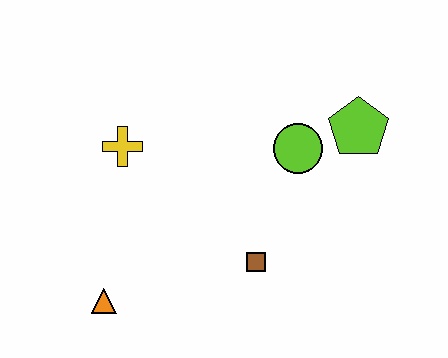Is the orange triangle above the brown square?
No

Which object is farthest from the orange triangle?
The lime pentagon is farthest from the orange triangle.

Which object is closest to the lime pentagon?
The lime circle is closest to the lime pentagon.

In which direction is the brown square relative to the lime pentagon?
The brown square is below the lime pentagon.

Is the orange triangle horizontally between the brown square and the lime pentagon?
No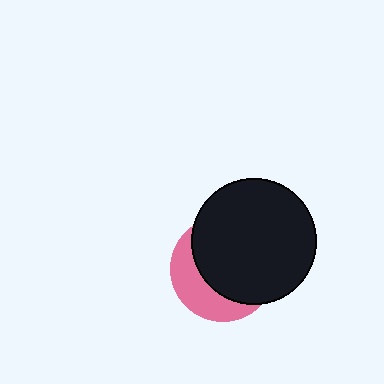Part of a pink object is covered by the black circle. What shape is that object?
It is a circle.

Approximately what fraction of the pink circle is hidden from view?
Roughly 66% of the pink circle is hidden behind the black circle.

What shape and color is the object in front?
The object in front is a black circle.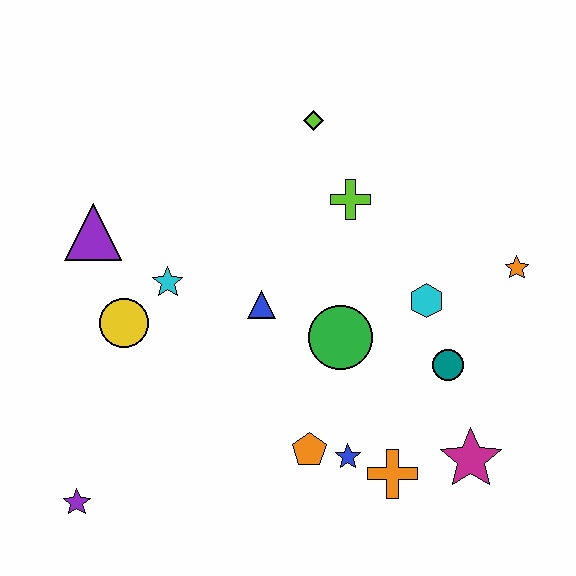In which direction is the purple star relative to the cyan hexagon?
The purple star is to the left of the cyan hexagon.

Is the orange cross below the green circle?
Yes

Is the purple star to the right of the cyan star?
No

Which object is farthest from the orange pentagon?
The lime diamond is farthest from the orange pentagon.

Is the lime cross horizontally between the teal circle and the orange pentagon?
Yes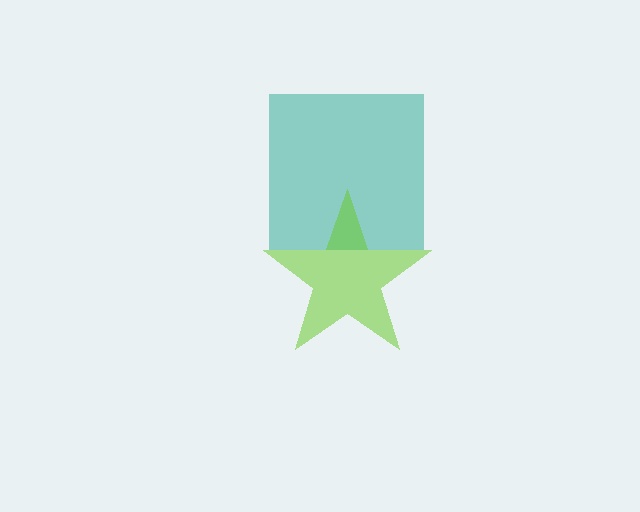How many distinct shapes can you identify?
There are 2 distinct shapes: a teal square, a lime star.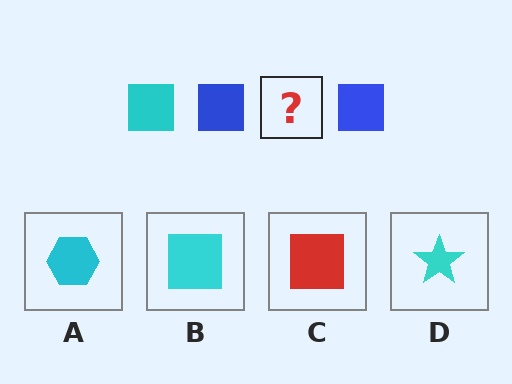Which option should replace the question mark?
Option B.